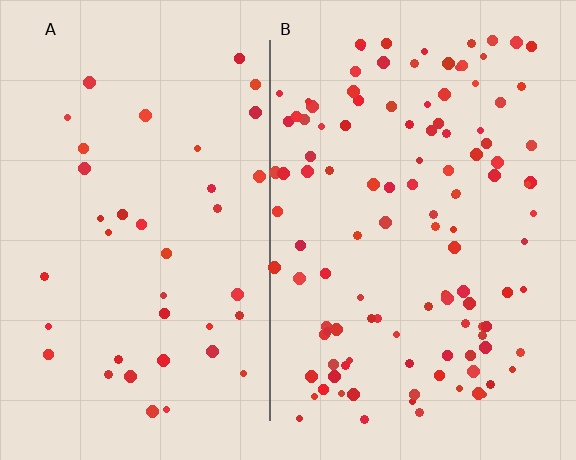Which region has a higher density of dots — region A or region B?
B (the right).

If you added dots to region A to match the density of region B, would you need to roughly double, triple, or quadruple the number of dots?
Approximately triple.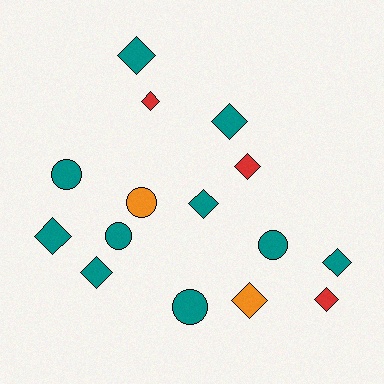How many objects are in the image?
There are 15 objects.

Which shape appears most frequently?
Diamond, with 10 objects.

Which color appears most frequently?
Teal, with 10 objects.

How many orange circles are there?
There is 1 orange circle.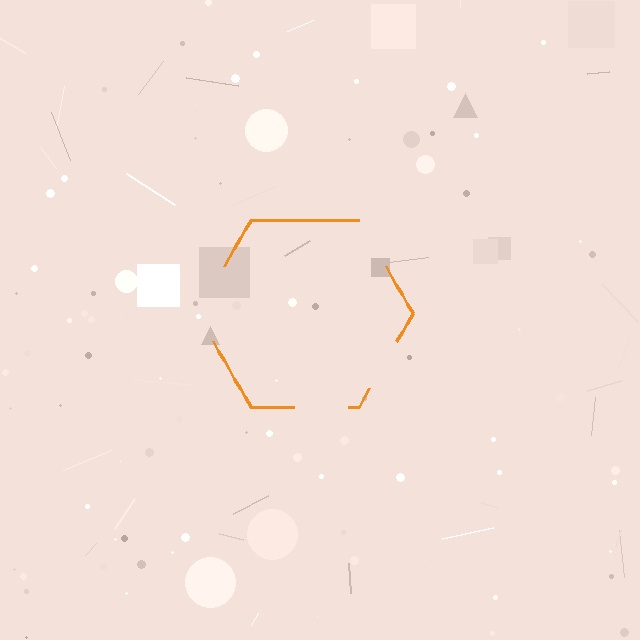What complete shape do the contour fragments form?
The contour fragments form a hexagon.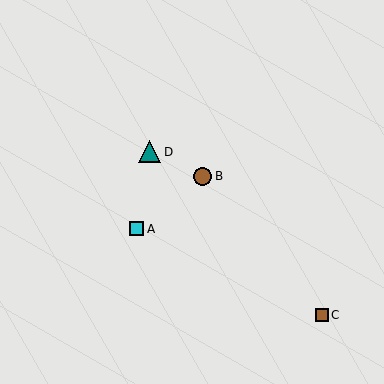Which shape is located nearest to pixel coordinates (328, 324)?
The brown square (labeled C) at (322, 315) is nearest to that location.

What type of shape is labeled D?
Shape D is a teal triangle.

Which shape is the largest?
The teal triangle (labeled D) is the largest.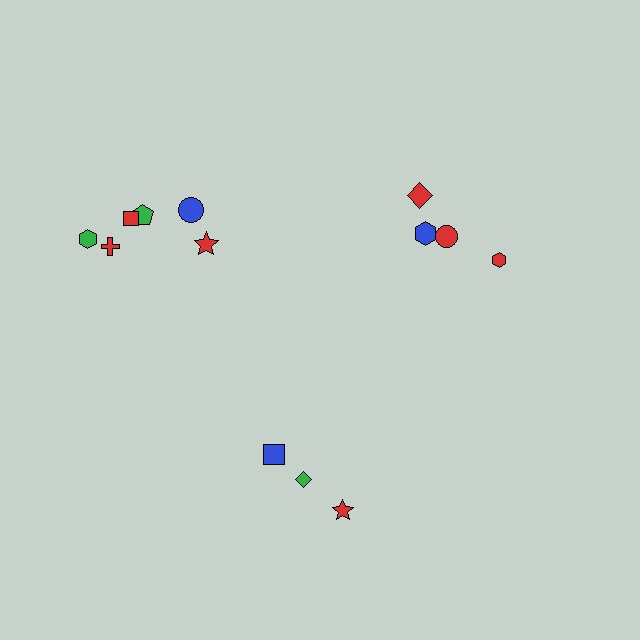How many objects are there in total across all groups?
There are 13 objects.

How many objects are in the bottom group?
There are 3 objects.